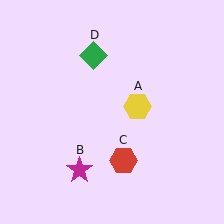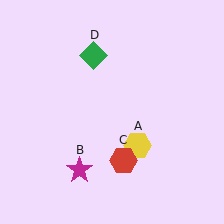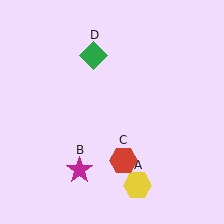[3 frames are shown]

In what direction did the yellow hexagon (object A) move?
The yellow hexagon (object A) moved down.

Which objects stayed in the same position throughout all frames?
Magenta star (object B) and red hexagon (object C) and green diamond (object D) remained stationary.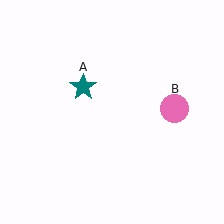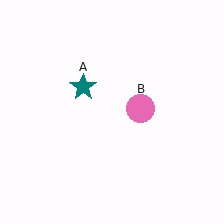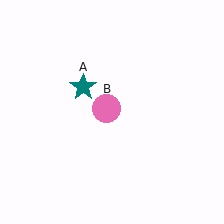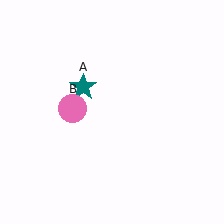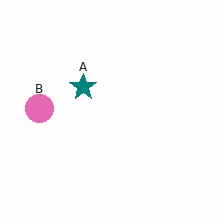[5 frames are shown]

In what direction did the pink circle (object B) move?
The pink circle (object B) moved left.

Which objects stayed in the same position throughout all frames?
Teal star (object A) remained stationary.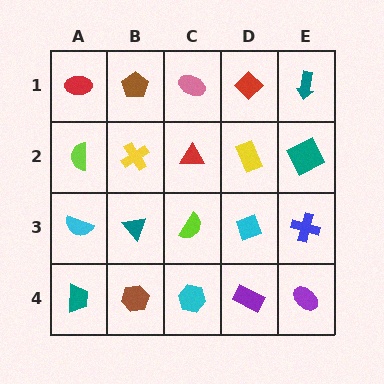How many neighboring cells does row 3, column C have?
4.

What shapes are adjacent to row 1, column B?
A yellow cross (row 2, column B), a red ellipse (row 1, column A), a pink ellipse (row 1, column C).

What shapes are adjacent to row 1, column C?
A red triangle (row 2, column C), a brown pentagon (row 1, column B), a red diamond (row 1, column D).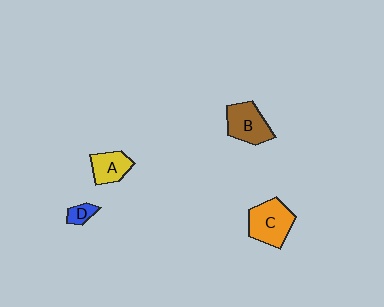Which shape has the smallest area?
Shape D (blue).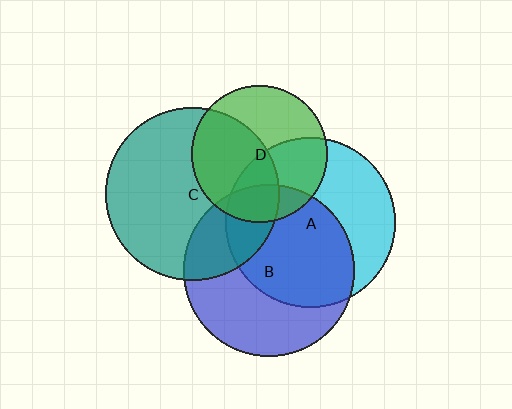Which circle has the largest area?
Circle C (teal).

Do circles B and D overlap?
Yes.